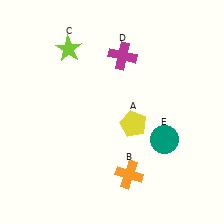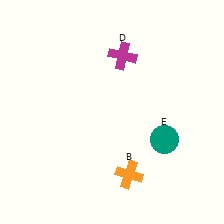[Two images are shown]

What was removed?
The lime star (C), the yellow pentagon (A) were removed in Image 2.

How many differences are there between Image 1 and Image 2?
There are 2 differences between the two images.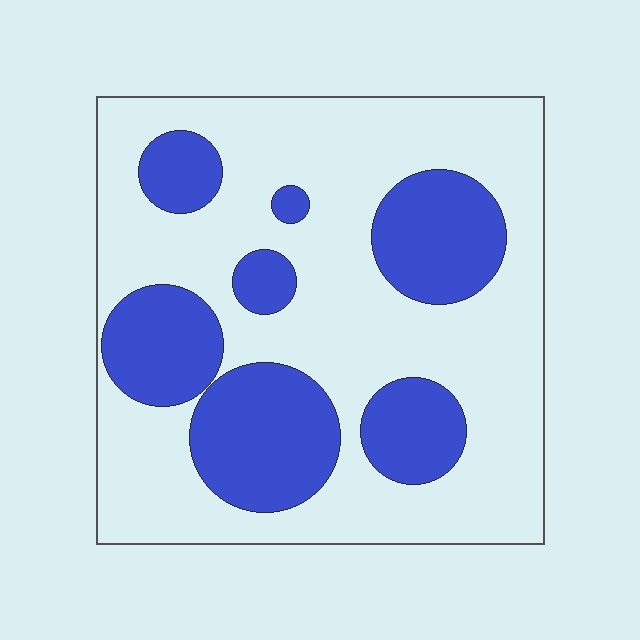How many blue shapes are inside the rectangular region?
7.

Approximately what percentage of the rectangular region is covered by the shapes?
Approximately 30%.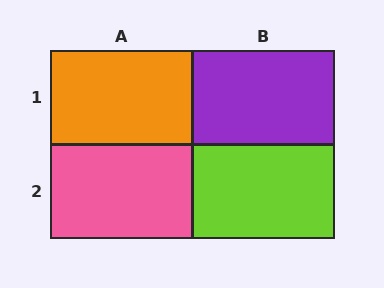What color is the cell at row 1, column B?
Purple.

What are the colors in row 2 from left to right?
Pink, lime.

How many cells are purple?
1 cell is purple.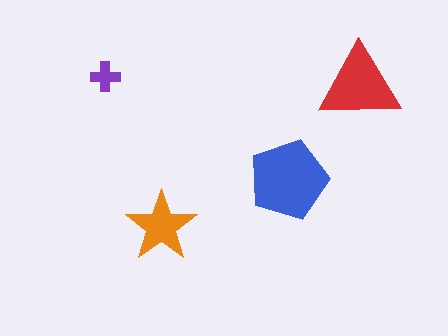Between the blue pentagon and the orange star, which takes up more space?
The blue pentagon.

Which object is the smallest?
The purple cross.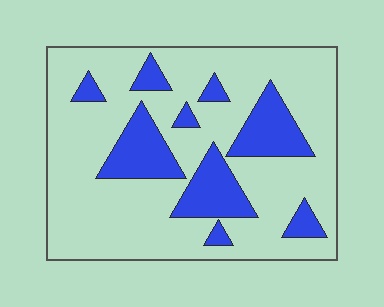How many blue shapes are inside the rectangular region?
9.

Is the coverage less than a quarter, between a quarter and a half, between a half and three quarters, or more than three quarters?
Less than a quarter.